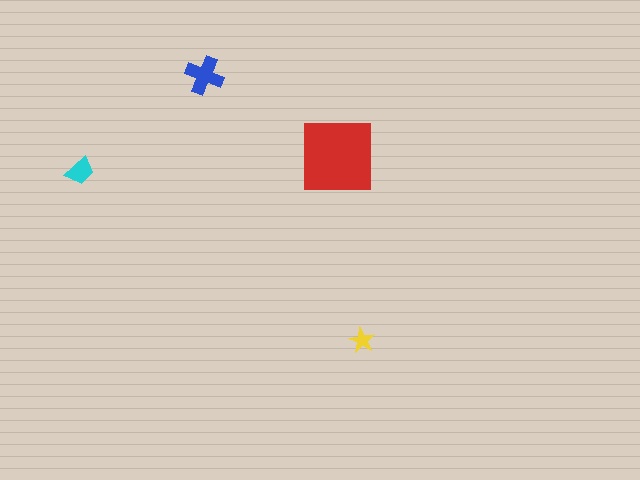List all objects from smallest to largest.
The yellow star, the cyan trapezoid, the blue cross, the red square.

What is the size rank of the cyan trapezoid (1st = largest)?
3rd.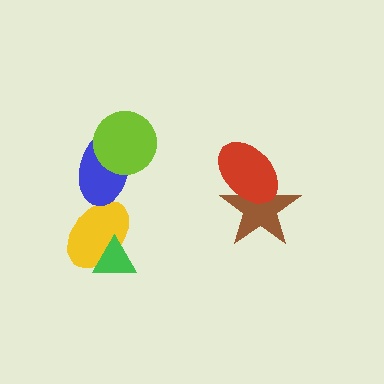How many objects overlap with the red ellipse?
1 object overlaps with the red ellipse.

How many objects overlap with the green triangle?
1 object overlaps with the green triangle.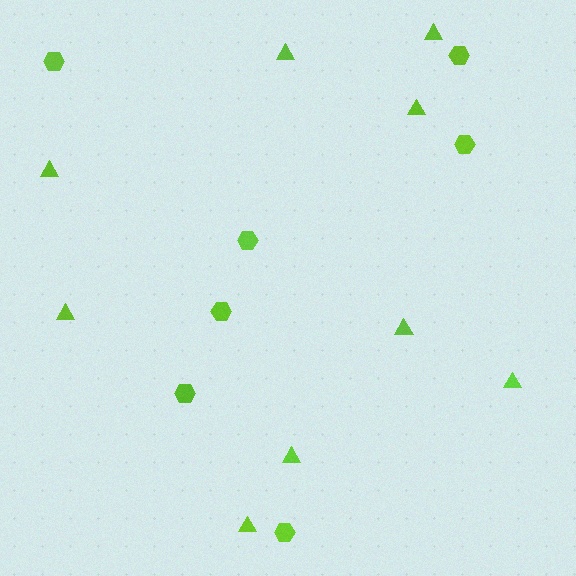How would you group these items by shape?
There are 2 groups: one group of triangles (9) and one group of hexagons (7).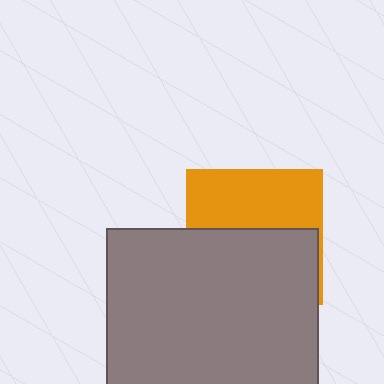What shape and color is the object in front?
The object in front is a gray square.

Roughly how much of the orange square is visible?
A small part of it is visible (roughly 44%).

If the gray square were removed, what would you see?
You would see the complete orange square.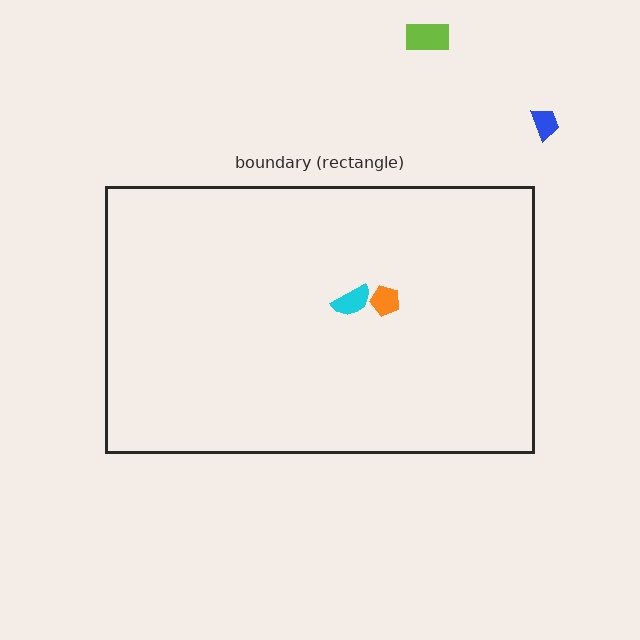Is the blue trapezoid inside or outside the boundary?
Outside.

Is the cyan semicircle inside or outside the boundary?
Inside.